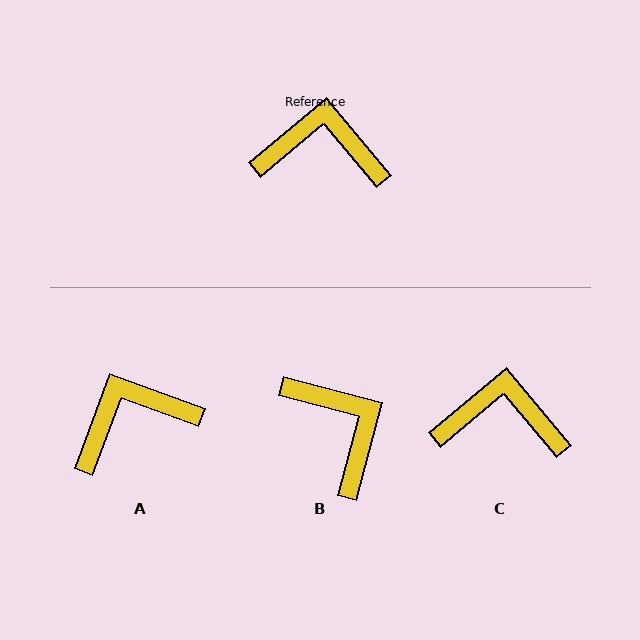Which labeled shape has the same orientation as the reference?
C.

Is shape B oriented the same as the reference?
No, it is off by about 55 degrees.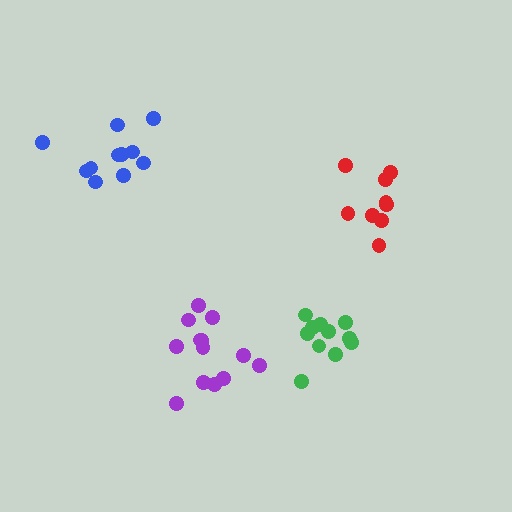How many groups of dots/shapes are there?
There are 4 groups.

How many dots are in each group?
Group 1: 9 dots, Group 2: 13 dots, Group 3: 11 dots, Group 4: 11 dots (44 total).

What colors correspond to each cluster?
The clusters are colored: red, purple, green, blue.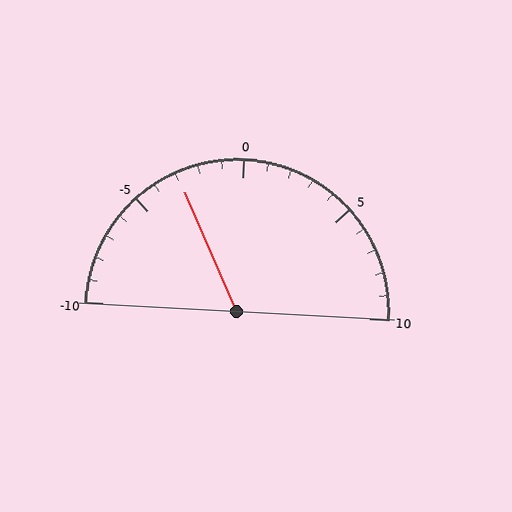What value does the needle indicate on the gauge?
The needle indicates approximately -3.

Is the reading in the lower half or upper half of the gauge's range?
The reading is in the lower half of the range (-10 to 10).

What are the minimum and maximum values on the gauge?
The gauge ranges from -10 to 10.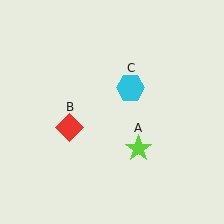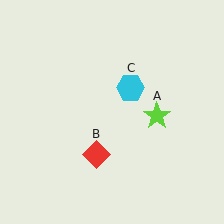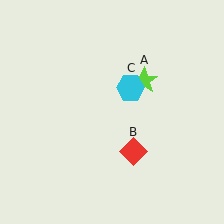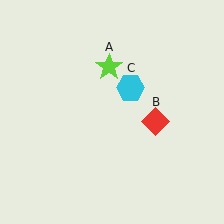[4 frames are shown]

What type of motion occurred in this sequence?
The lime star (object A), red diamond (object B) rotated counterclockwise around the center of the scene.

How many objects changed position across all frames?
2 objects changed position: lime star (object A), red diamond (object B).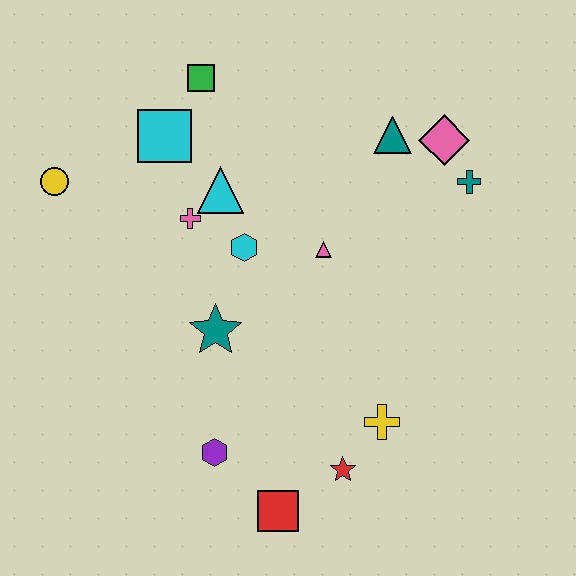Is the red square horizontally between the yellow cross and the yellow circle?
Yes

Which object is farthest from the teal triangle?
The red square is farthest from the teal triangle.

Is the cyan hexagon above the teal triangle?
No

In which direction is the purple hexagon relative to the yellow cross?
The purple hexagon is to the left of the yellow cross.